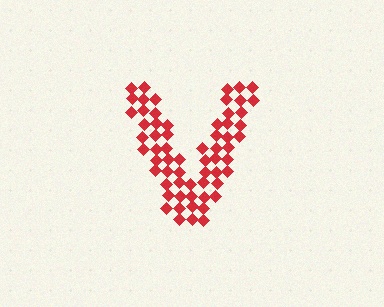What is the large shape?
The large shape is the letter V.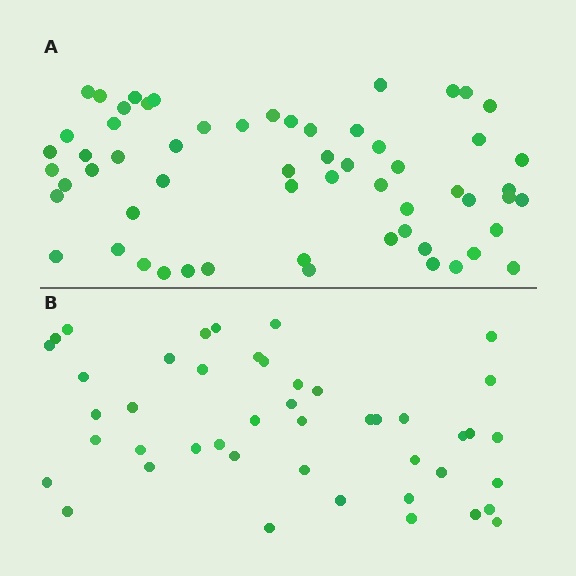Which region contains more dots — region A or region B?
Region A (the top region) has more dots.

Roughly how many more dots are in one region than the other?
Region A has approximately 15 more dots than region B.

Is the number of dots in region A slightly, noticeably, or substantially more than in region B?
Region A has noticeably more, but not dramatically so. The ratio is roughly 1.3 to 1.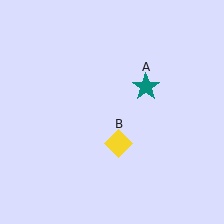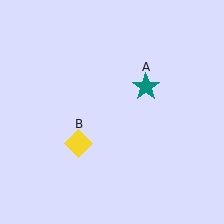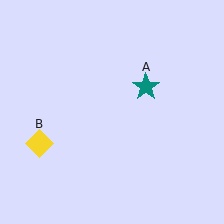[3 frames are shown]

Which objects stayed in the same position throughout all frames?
Teal star (object A) remained stationary.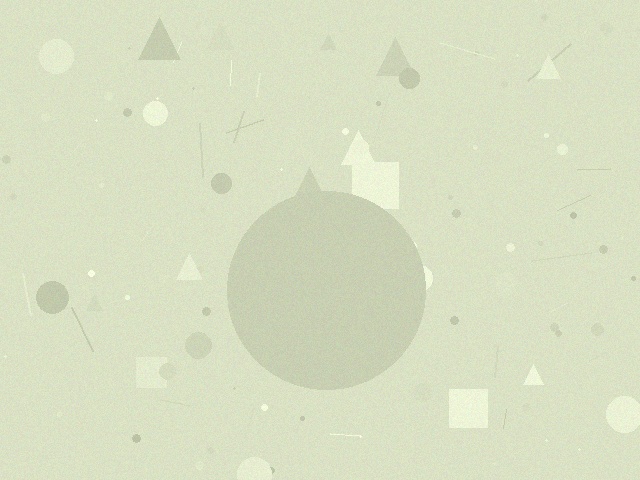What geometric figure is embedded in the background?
A circle is embedded in the background.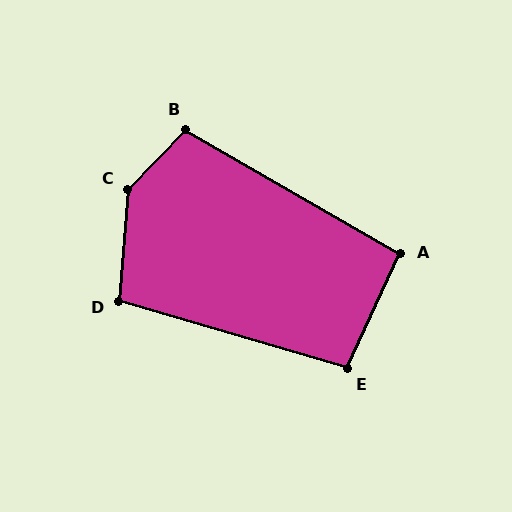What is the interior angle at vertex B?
Approximately 104 degrees (obtuse).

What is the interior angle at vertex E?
Approximately 99 degrees (obtuse).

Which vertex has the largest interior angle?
C, at approximately 141 degrees.